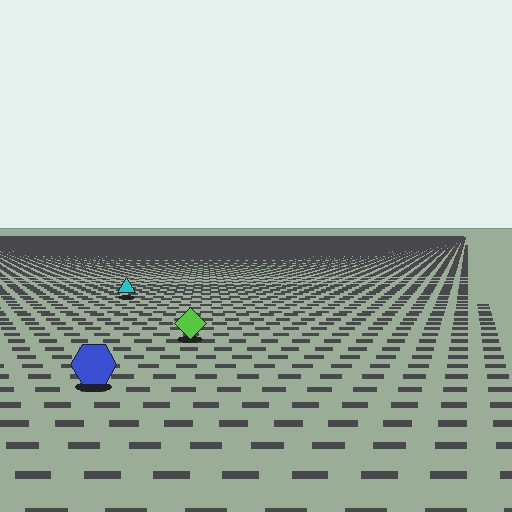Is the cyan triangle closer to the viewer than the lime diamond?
No. The lime diamond is closer — you can tell from the texture gradient: the ground texture is coarser near it.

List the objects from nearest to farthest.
From nearest to farthest: the blue hexagon, the lime diamond, the cyan triangle.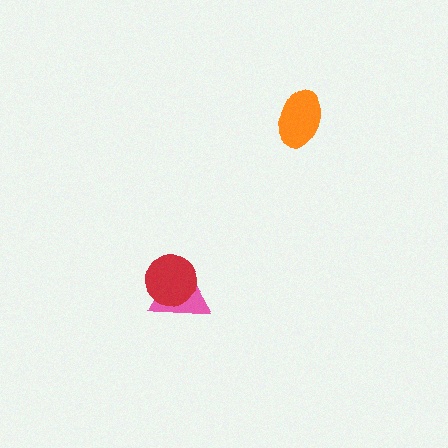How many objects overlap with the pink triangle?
1 object overlaps with the pink triangle.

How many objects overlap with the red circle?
1 object overlaps with the red circle.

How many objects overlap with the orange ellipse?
0 objects overlap with the orange ellipse.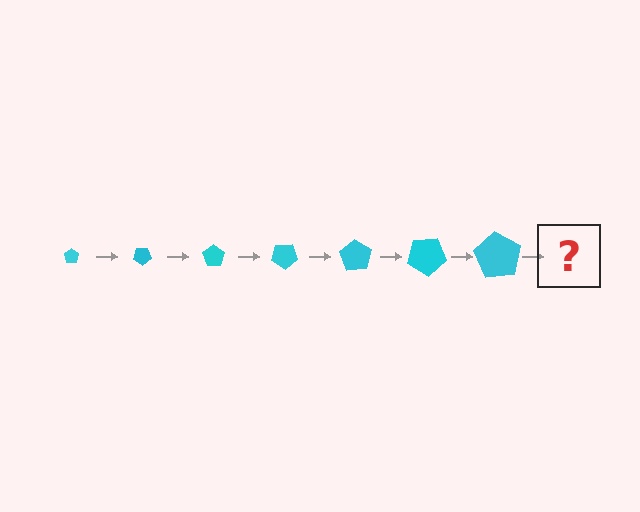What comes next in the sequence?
The next element should be a pentagon, larger than the previous one and rotated 245 degrees from the start.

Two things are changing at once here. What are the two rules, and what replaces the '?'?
The two rules are that the pentagon grows larger each step and it rotates 35 degrees each step. The '?' should be a pentagon, larger than the previous one and rotated 245 degrees from the start.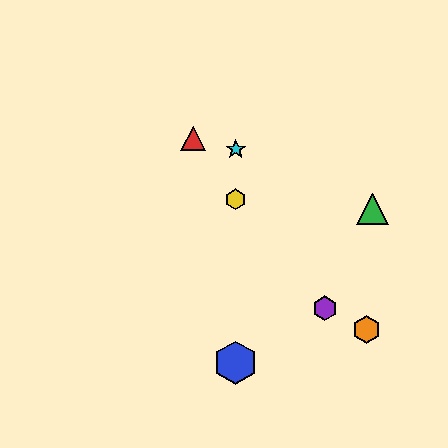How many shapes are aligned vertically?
3 shapes (the blue hexagon, the yellow hexagon, the cyan star) are aligned vertically.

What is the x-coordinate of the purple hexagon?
The purple hexagon is at x≈325.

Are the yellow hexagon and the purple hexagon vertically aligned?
No, the yellow hexagon is at x≈236 and the purple hexagon is at x≈325.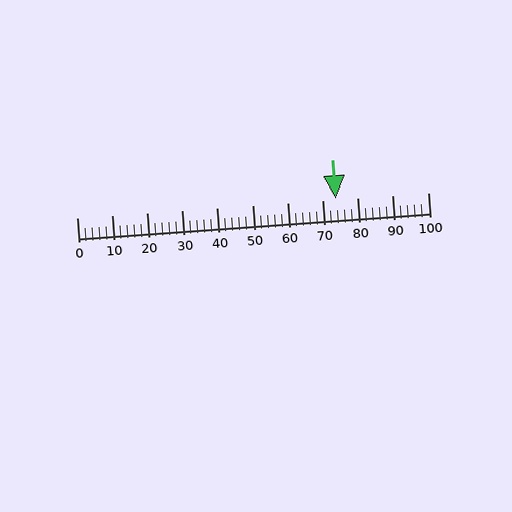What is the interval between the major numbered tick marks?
The major tick marks are spaced 10 units apart.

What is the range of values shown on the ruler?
The ruler shows values from 0 to 100.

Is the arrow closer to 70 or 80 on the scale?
The arrow is closer to 70.